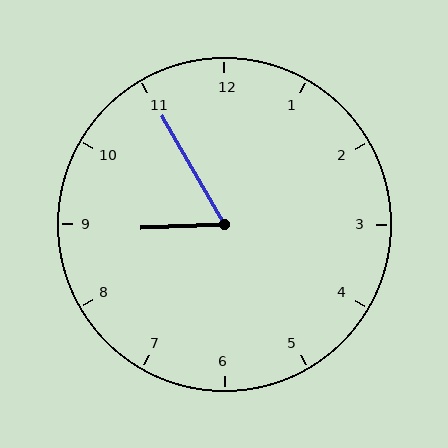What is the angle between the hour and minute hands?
Approximately 62 degrees.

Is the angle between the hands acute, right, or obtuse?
It is acute.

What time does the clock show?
8:55.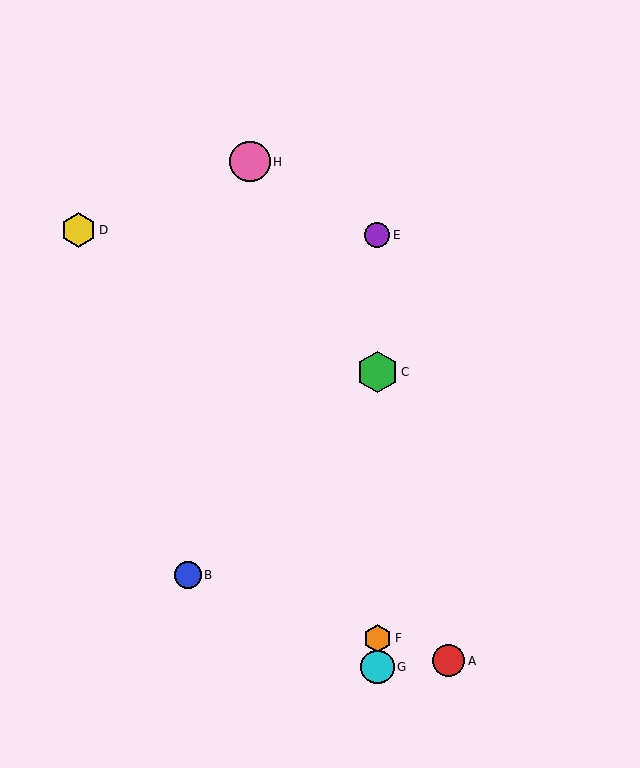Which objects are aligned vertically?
Objects C, E, F, G are aligned vertically.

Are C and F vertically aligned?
Yes, both are at x≈377.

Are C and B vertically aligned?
No, C is at x≈377 and B is at x≈188.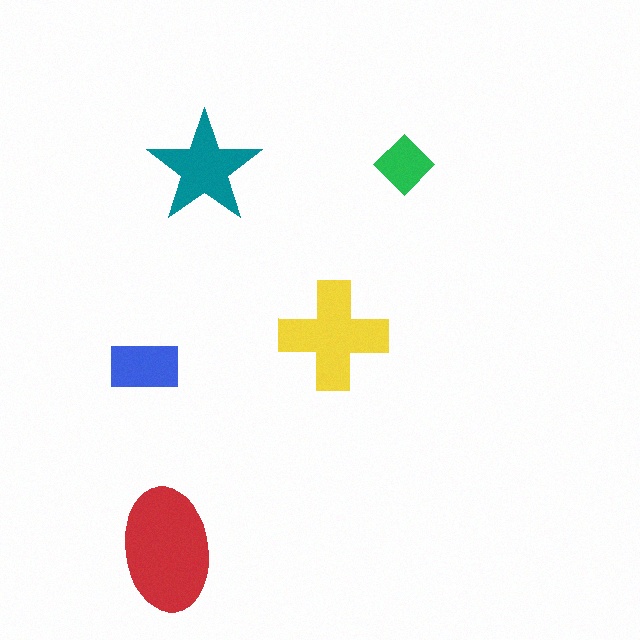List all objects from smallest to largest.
The green diamond, the blue rectangle, the teal star, the yellow cross, the red ellipse.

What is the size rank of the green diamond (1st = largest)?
5th.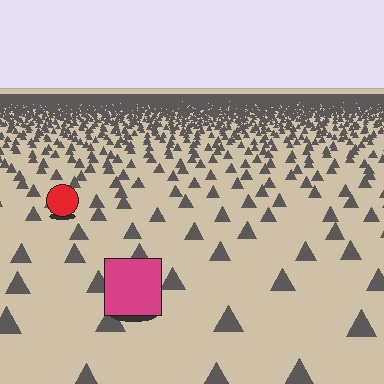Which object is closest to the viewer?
The magenta square is closest. The texture marks near it are larger and more spread out.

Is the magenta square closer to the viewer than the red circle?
Yes. The magenta square is closer — you can tell from the texture gradient: the ground texture is coarser near it.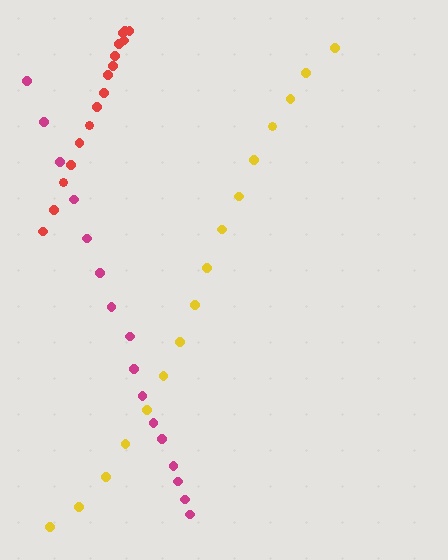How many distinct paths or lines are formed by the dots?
There are 3 distinct paths.